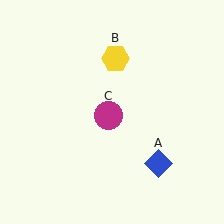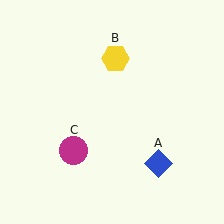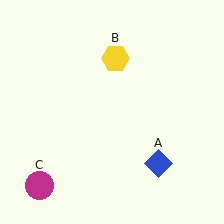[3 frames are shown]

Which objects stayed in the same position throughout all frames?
Blue diamond (object A) and yellow hexagon (object B) remained stationary.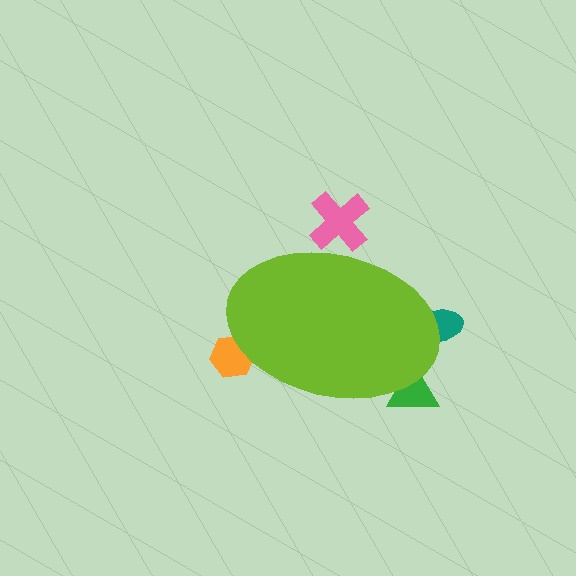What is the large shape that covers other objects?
A lime ellipse.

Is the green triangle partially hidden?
Yes, the green triangle is partially hidden behind the lime ellipse.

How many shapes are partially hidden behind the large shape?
4 shapes are partially hidden.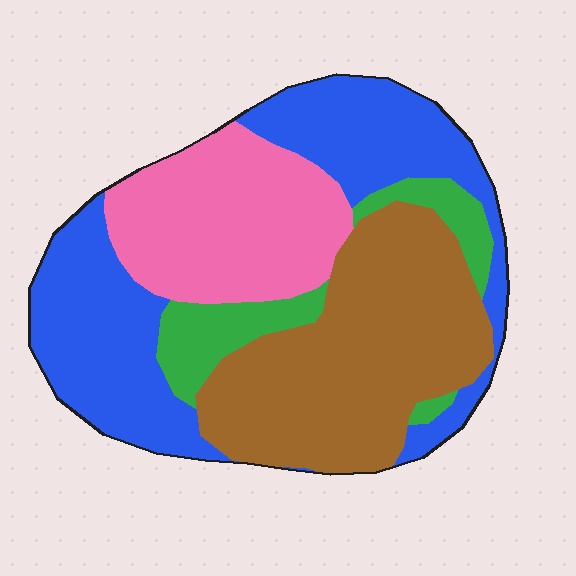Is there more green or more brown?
Brown.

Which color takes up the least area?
Green, at roughly 10%.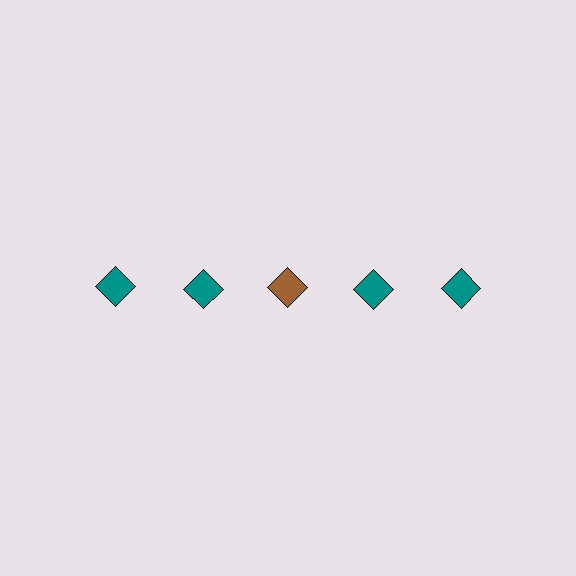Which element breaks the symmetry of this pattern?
The brown diamond in the top row, center column breaks the symmetry. All other shapes are teal diamonds.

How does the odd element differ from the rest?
It has a different color: brown instead of teal.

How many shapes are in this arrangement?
There are 5 shapes arranged in a grid pattern.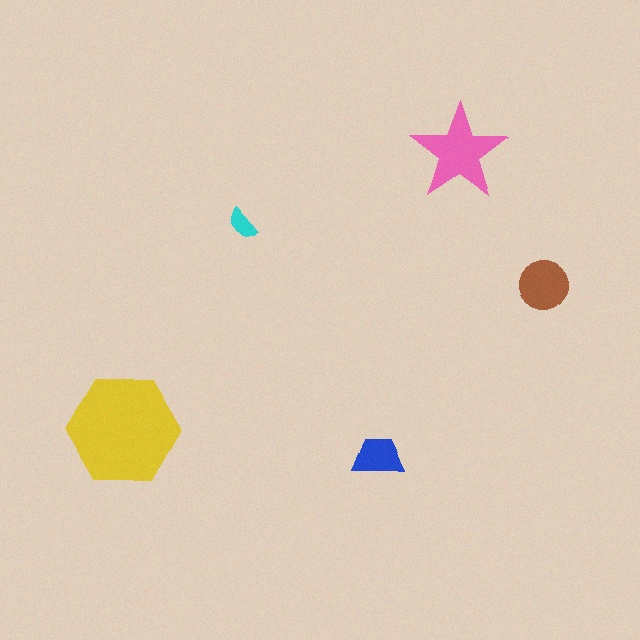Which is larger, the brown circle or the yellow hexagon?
The yellow hexagon.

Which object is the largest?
The yellow hexagon.